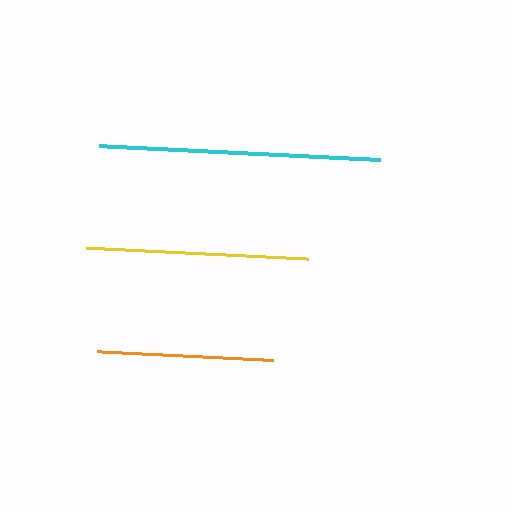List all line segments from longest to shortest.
From longest to shortest: cyan, yellow, orange.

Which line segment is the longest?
The cyan line is the longest at approximately 281 pixels.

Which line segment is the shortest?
The orange line is the shortest at approximately 176 pixels.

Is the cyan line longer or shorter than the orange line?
The cyan line is longer than the orange line.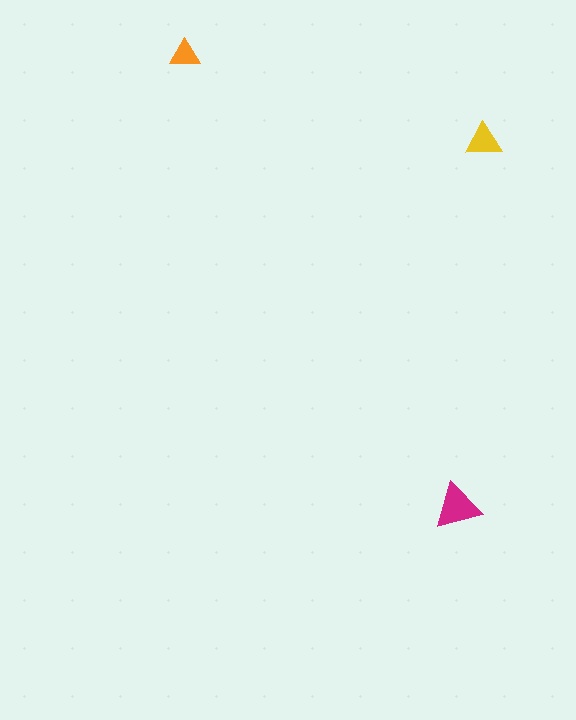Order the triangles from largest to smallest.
the magenta one, the yellow one, the orange one.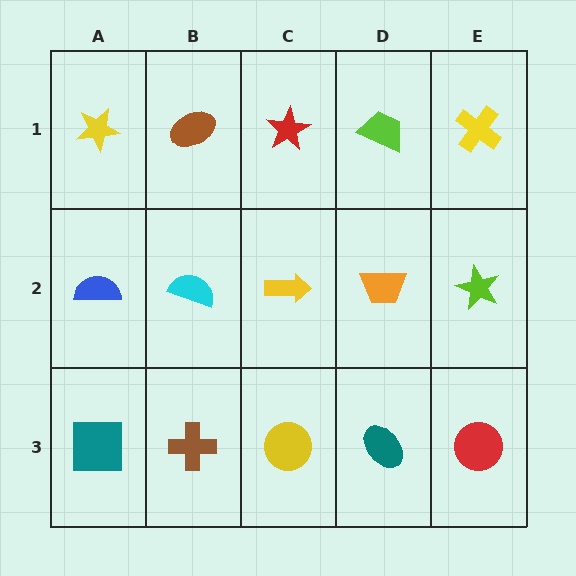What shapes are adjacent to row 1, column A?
A blue semicircle (row 2, column A), a brown ellipse (row 1, column B).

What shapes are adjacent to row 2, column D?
A lime trapezoid (row 1, column D), a teal ellipse (row 3, column D), a yellow arrow (row 2, column C), a lime star (row 2, column E).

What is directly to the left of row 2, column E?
An orange trapezoid.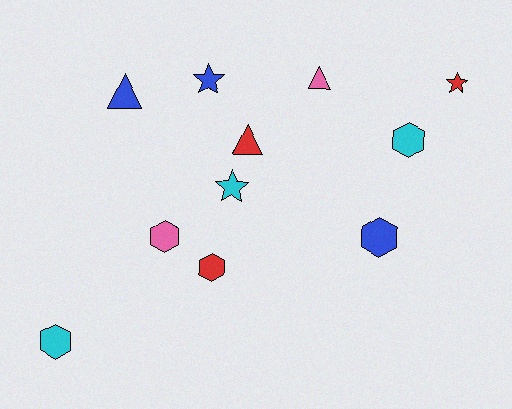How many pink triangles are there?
There is 1 pink triangle.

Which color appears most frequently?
Blue, with 3 objects.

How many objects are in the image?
There are 11 objects.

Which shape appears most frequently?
Hexagon, with 5 objects.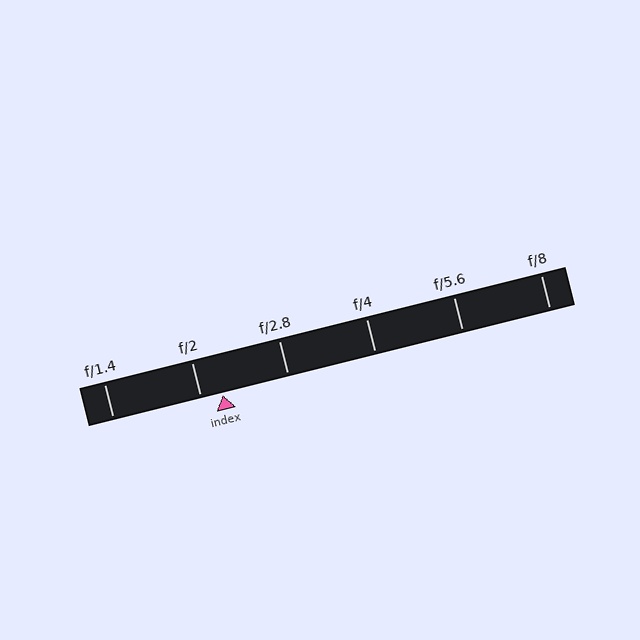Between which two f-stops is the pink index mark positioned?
The index mark is between f/2 and f/2.8.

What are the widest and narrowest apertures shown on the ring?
The widest aperture shown is f/1.4 and the narrowest is f/8.